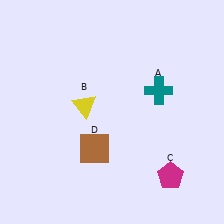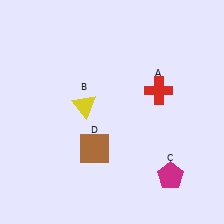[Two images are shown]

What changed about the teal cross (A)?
In Image 1, A is teal. In Image 2, it changed to red.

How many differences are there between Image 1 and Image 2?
There is 1 difference between the two images.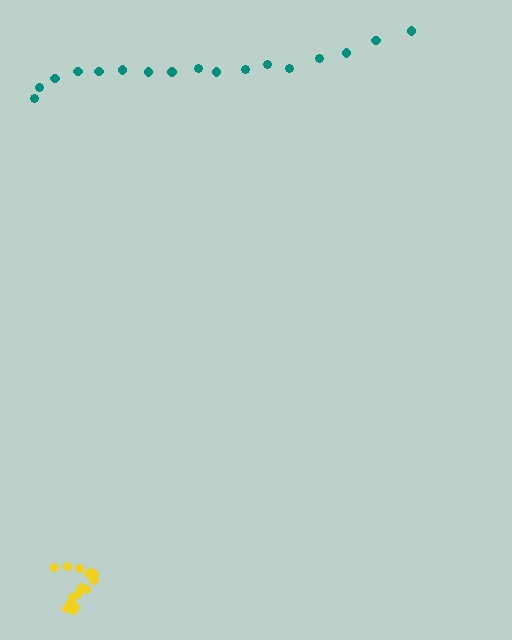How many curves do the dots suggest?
There are 2 distinct paths.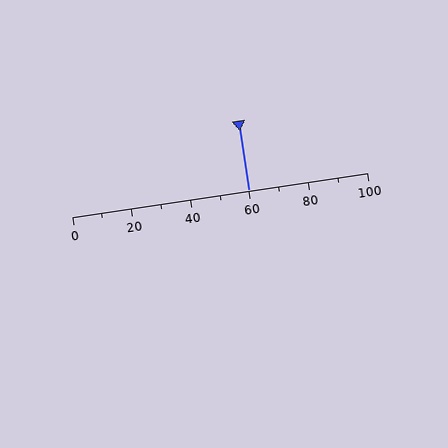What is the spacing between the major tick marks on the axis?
The major ticks are spaced 20 apart.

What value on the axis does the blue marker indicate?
The marker indicates approximately 60.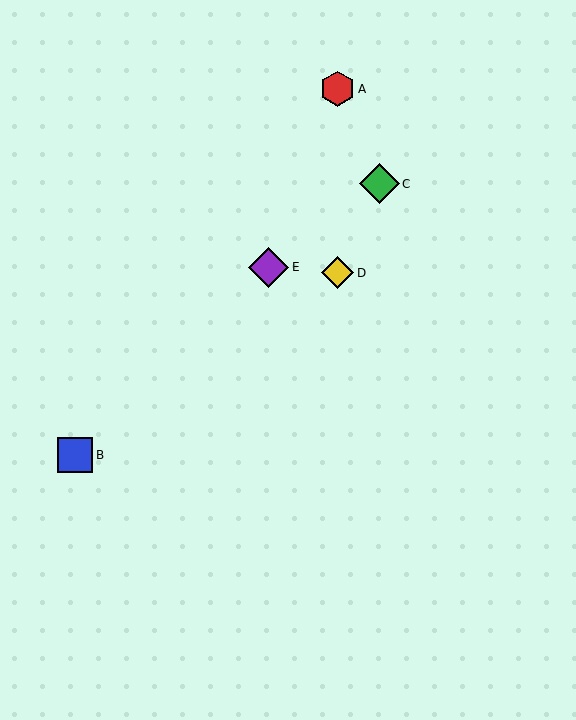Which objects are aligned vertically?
Objects A, D are aligned vertically.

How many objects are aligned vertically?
2 objects (A, D) are aligned vertically.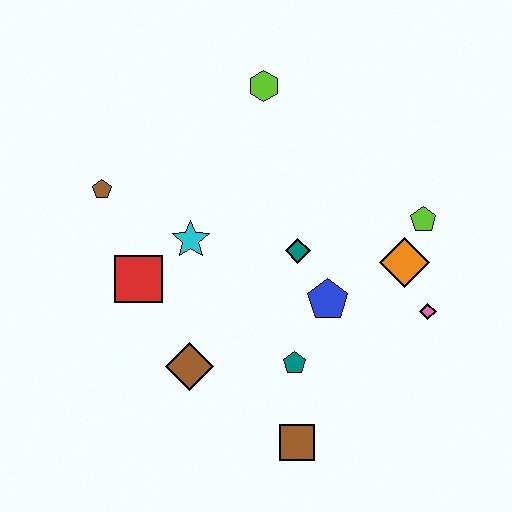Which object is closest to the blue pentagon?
The teal diamond is closest to the blue pentagon.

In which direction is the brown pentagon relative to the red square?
The brown pentagon is above the red square.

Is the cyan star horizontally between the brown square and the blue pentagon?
No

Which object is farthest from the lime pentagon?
The brown pentagon is farthest from the lime pentagon.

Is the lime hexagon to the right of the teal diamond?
No